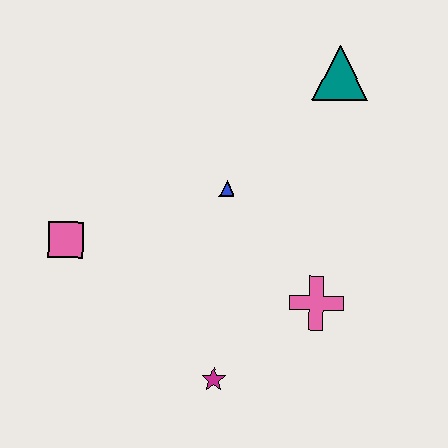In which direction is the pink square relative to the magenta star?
The pink square is to the left of the magenta star.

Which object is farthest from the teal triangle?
The magenta star is farthest from the teal triangle.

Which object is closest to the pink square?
The blue triangle is closest to the pink square.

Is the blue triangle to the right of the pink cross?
No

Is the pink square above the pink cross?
Yes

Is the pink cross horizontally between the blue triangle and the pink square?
No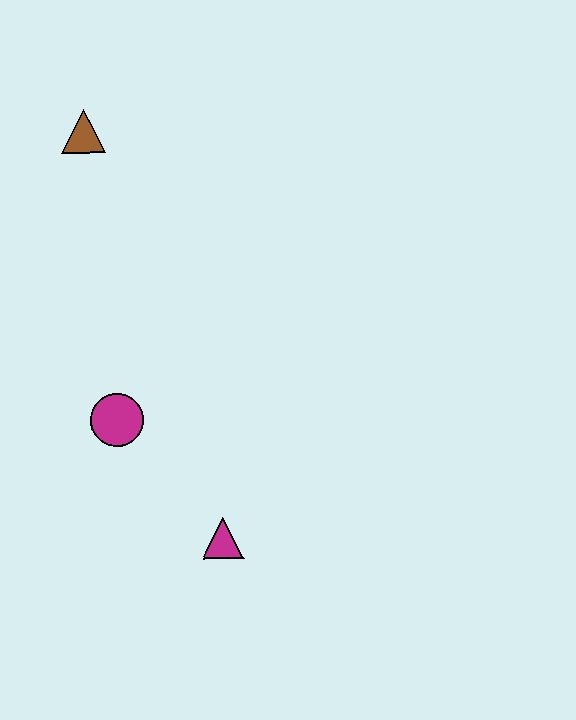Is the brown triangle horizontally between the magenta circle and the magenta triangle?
No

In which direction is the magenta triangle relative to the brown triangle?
The magenta triangle is below the brown triangle.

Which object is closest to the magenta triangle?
The magenta circle is closest to the magenta triangle.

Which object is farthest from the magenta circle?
The brown triangle is farthest from the magenta circle.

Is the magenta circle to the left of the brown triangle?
No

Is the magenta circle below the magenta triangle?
No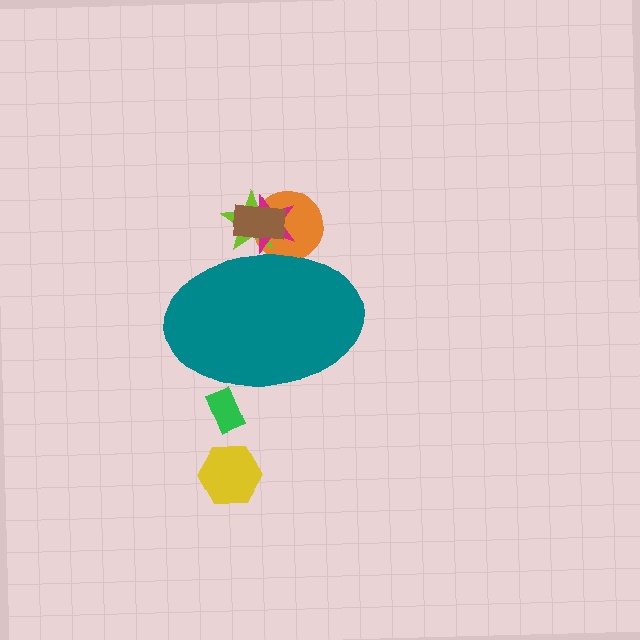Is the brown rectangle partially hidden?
Yes, the brown rectangle is partially hidden behind the teal ellipse.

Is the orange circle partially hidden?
Yes, the orange circle is partially hidden behind the teal ellipse.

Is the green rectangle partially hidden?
Yes, the green rectangle is partially hidden behind the teal ellipse.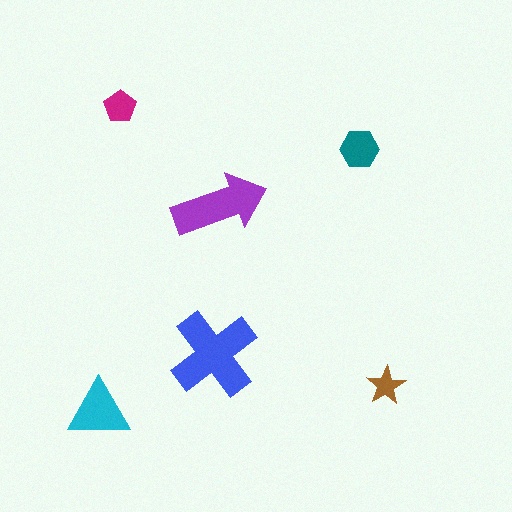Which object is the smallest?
The brown star.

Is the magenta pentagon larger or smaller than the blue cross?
Smaller.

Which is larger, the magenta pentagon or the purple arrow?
The purple arrow.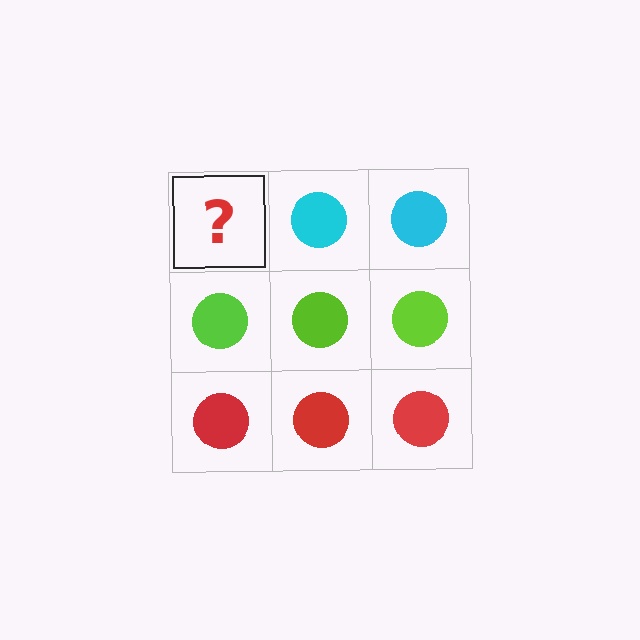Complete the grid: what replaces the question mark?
The question mark should be replaced with a cyan circle.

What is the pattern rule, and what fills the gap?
The rule is that each row has a consistent color. The gap should be filled with a cyan circle.